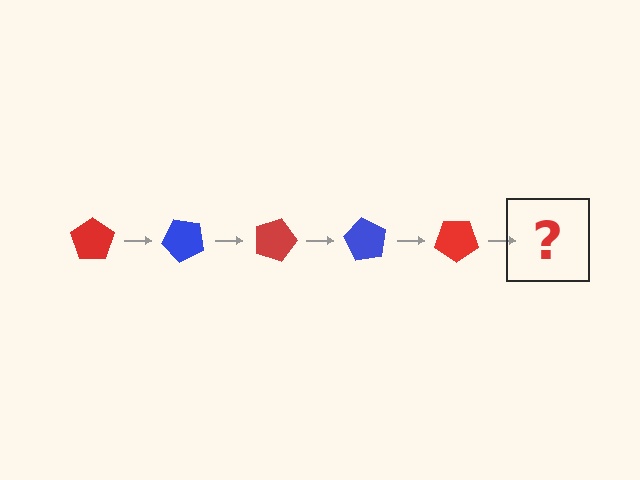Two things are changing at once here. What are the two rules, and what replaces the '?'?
The two rules are that it rotates 45 degrees each step and the color cycles through red and blue. The '?' should be a blue pentagon, rotated 225 degrees from the start.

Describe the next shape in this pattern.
It should be a blue pentagon, rotated 225 degrees from the start.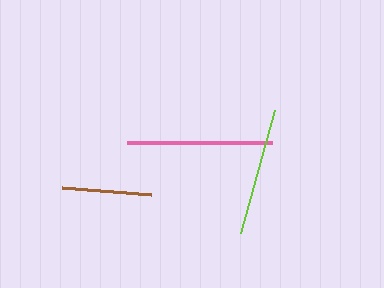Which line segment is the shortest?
The brown line is the shortest at approximately 89 pixels.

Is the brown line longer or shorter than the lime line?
The lime line is longer than the brown line.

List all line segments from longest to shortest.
From longest to shortest: pink, lime, brown.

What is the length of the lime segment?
The lime segment is approximately 128 pixels long.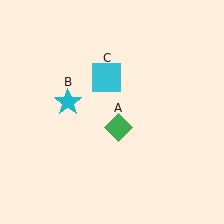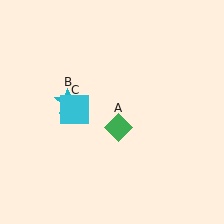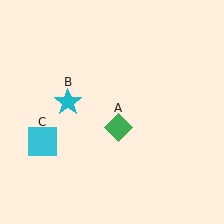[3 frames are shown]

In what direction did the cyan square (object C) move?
The cyan square (object C) moved down and to the left.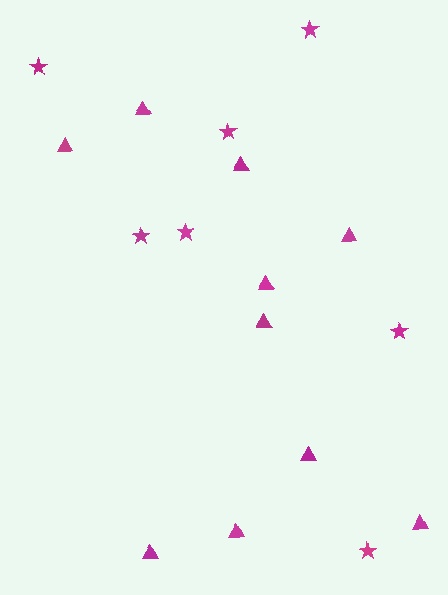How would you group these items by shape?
There are 2 groups: one group of stars (7) and one group of triangles (10).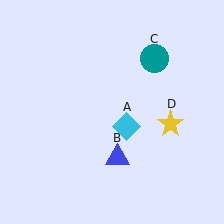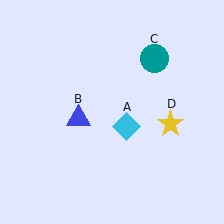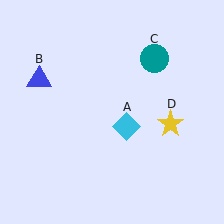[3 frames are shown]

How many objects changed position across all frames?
1 object changed position: blue triangle (object B).